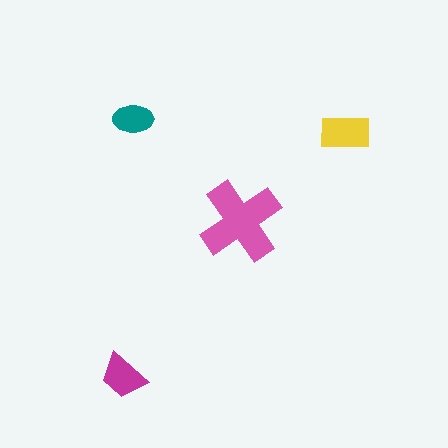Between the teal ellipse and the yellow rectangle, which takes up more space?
The yellow rectangle.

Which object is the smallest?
The teal ellipse.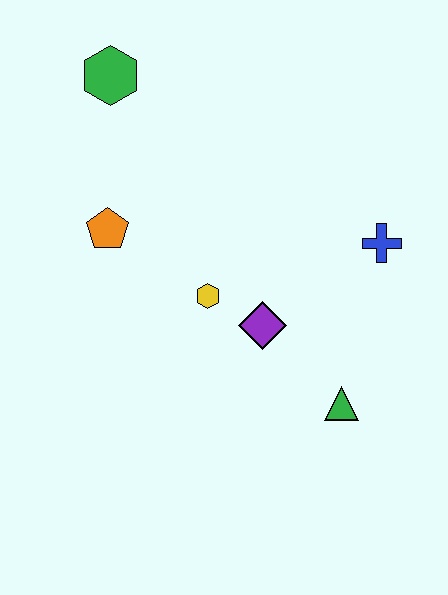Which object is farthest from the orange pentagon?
The green triangle is farthest from the orange pentagon.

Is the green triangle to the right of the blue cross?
No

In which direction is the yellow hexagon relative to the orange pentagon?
The yellow hexagon is to the right of the orange pentagon.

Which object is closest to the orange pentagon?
The yellow hexagon is closest to the orange pentagon.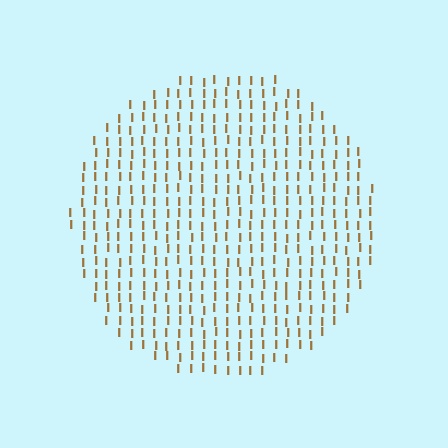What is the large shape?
The large shape is a circle.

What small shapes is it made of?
It is made of small letter I's.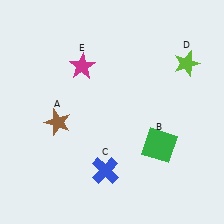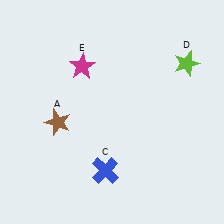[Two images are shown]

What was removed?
The green square (B) was removed in Image 2.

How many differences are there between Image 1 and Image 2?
There is 1 difference between the two images.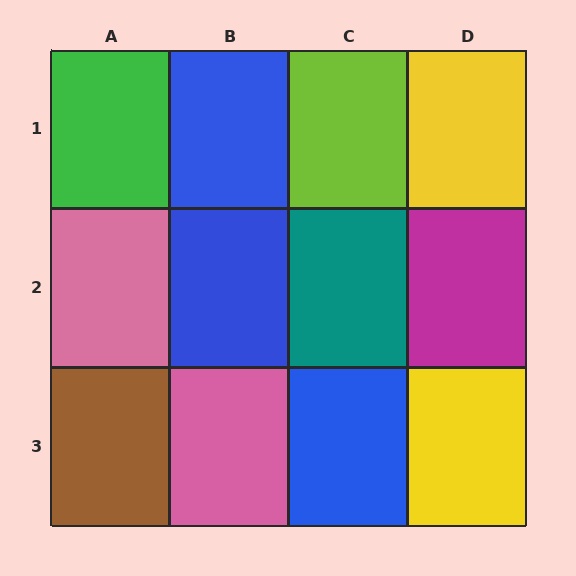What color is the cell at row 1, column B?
Blue.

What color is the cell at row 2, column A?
Pink.